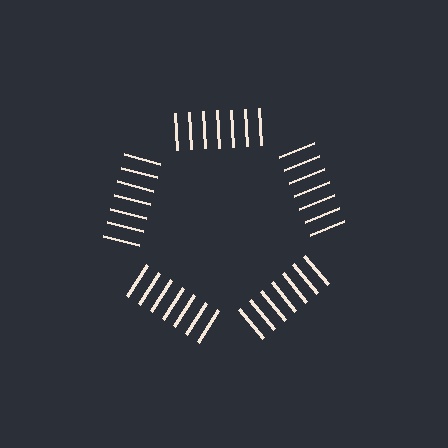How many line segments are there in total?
35 — 7 along each of the 5 edges.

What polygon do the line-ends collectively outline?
An illusory pentagon — the line segments terminate on its edges but no continuous stroke is drawn.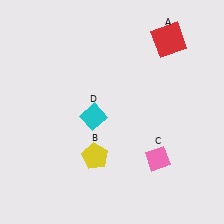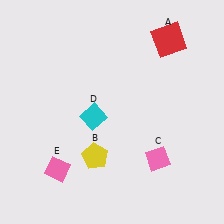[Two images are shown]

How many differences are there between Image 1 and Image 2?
There is 1 difference between the two images.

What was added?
A pink diamond (E) was added in Image 2.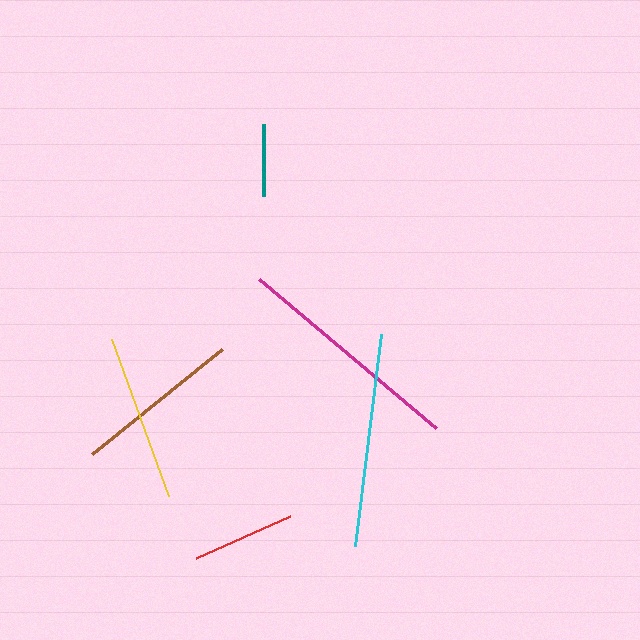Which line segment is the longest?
The magenta line is the longest at approximately 231 pixels.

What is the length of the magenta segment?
The magenta segment is approximately 231 pixels long.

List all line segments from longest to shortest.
From longest to shortest: magenta, cyan, yellow, brown, red, teal.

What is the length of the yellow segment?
The yellow segment is approximately 168 pixels long.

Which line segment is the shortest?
The teal line is the shortest at approximately 72 pixels.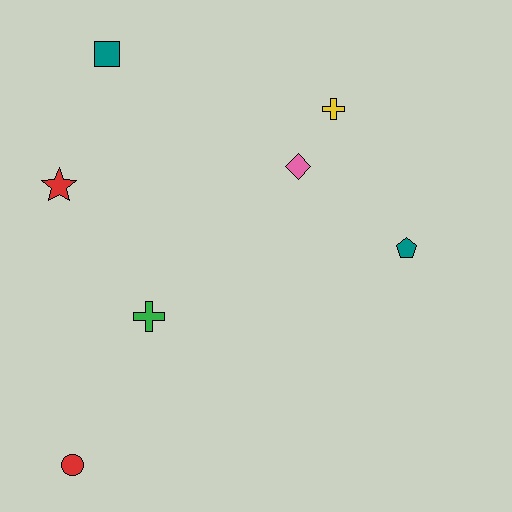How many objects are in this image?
There are 7 objects.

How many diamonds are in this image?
There is 1 diamond.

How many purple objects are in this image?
There are no purple objects.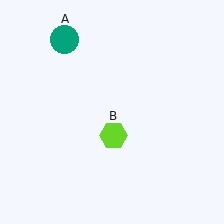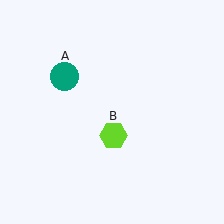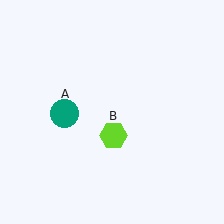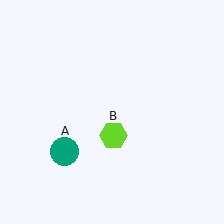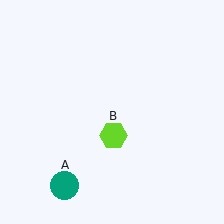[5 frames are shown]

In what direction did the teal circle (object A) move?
The teal circle (object A) moved down.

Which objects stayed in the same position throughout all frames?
Lime hexagon (object B) remained stationary.